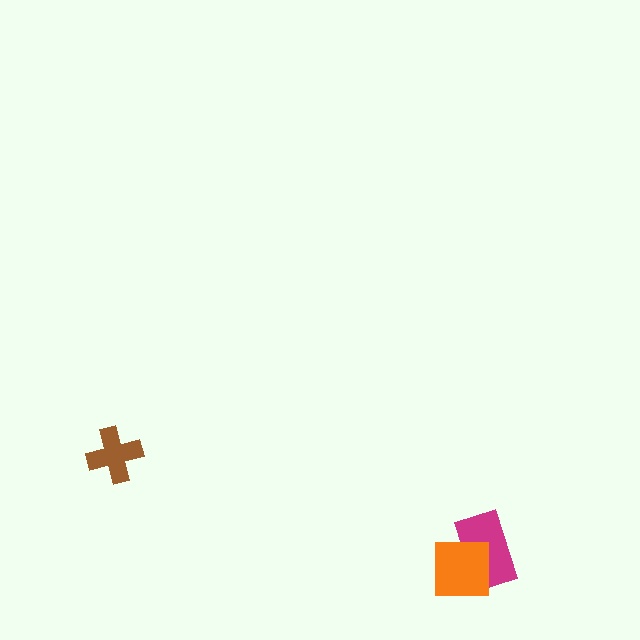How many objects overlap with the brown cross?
0 objects overlap with the brown cross.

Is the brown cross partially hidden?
No, no other shape covers it.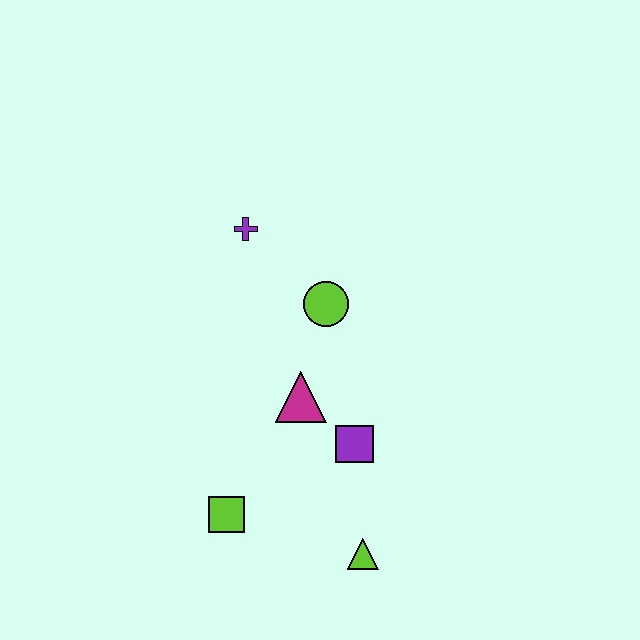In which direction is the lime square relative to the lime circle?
The lime square is below the lime circle.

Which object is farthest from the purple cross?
The lime triangle is farthest from the purple cross.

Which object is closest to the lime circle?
The magenta triangle is closest to the lime circle.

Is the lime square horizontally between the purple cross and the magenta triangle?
No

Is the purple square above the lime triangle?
Yes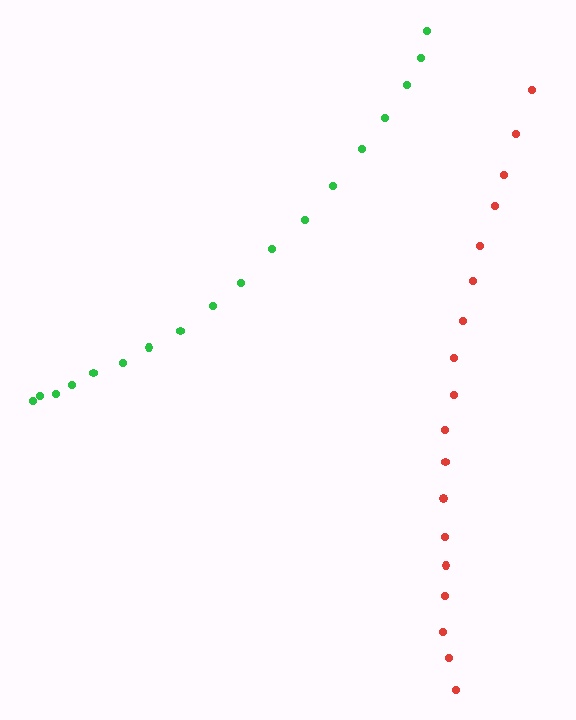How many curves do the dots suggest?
There are 2 distinct paths.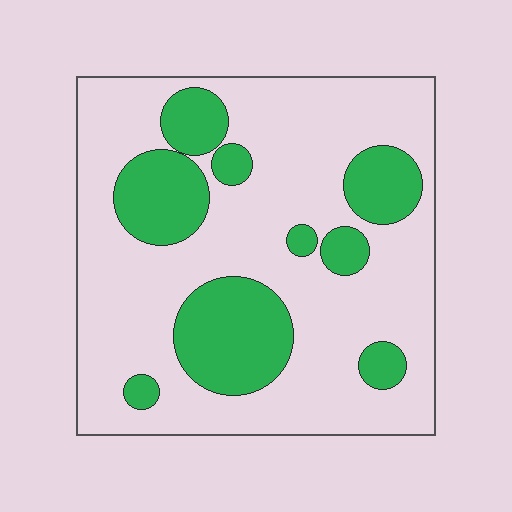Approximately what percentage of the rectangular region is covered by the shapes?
Approximately 25%.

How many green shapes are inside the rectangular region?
9.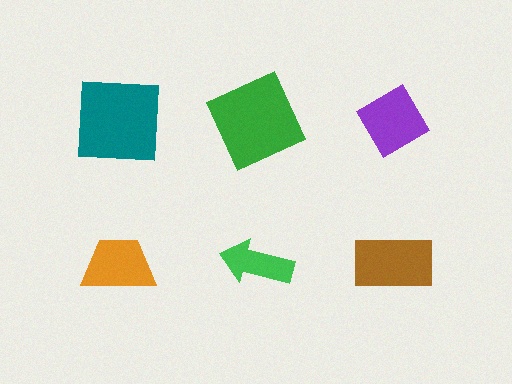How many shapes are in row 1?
3 shapes.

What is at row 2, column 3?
A brown rectangle.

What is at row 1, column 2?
A green square.